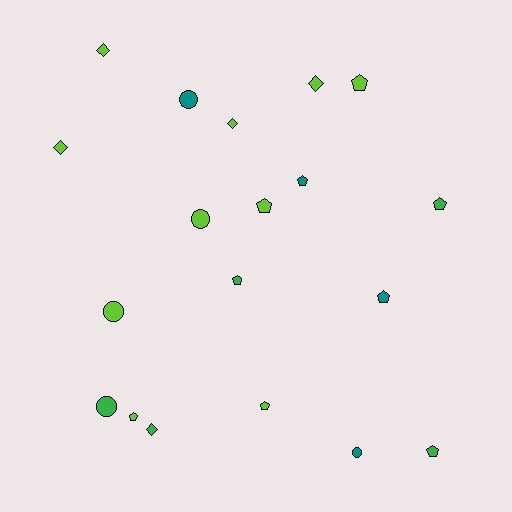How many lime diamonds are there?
There are 4 lime diamonds.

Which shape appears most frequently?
Pentagon, with 9 objects.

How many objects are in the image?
There are 19 objects.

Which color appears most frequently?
Lime, with 10 objects.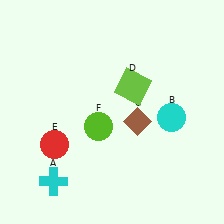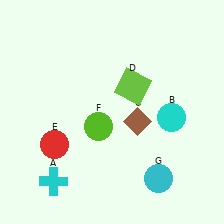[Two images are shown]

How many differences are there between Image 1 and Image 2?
There is 1 difference between the two images.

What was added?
A cyan circle (G) was added in Image 2.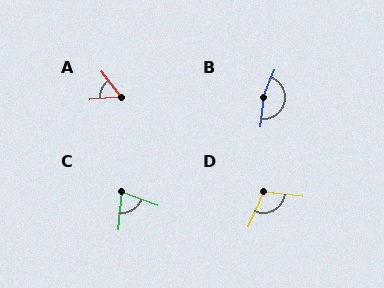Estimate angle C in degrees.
Approximately 76 degrees.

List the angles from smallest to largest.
A (56°), C (76°), D (108°), B (164°).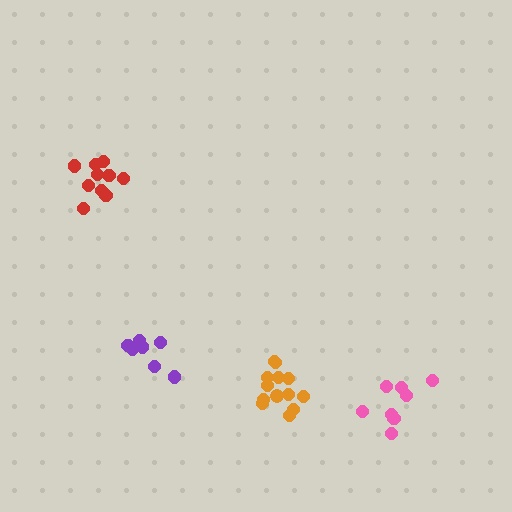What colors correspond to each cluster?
The clusters are colored: purple, orange, pink, red.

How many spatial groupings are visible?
There are 4 spatial groupings.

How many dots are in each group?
Group 1: 8 dots, Group 2: 13 dots, Group 3: 8 dots, Group 4: 10 dots (39 total).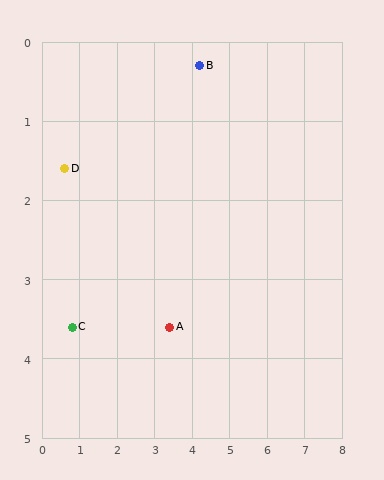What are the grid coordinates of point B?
Point B is at approximately (4.2, 0.3).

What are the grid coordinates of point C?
Point C is at approximately (0.8, 3.6).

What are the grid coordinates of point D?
Point D is at approximately (0.6, 1.6).